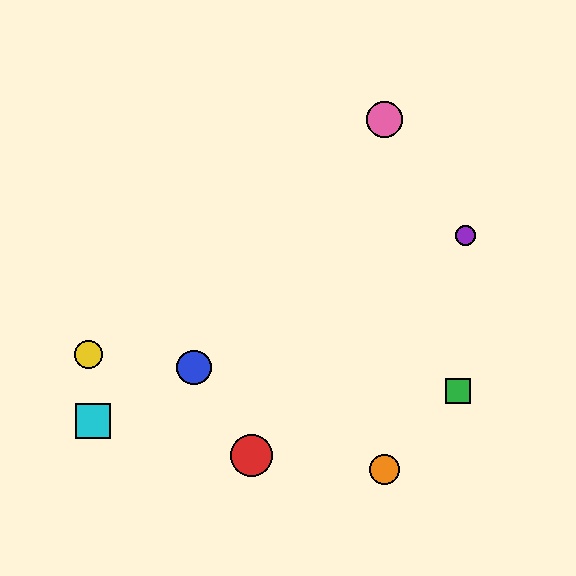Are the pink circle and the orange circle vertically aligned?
Yes, both are at x≈385.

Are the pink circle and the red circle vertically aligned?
No, the pink circle is at x≈385 and the red circle is at x≈251.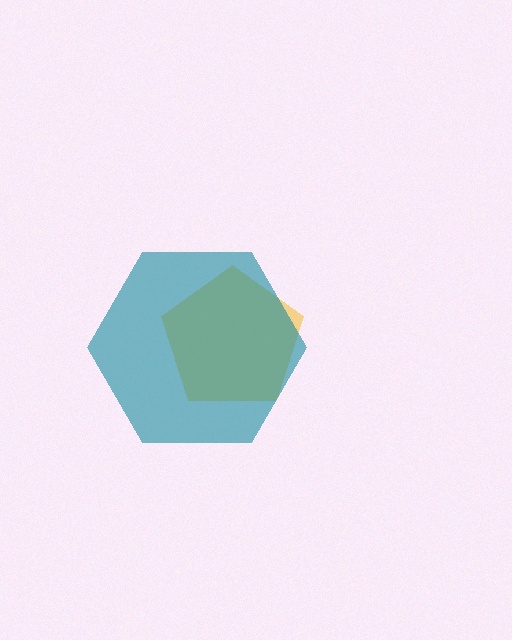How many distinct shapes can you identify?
There are 2 distinct shapes: a yellow pentagon, a teal hexagon.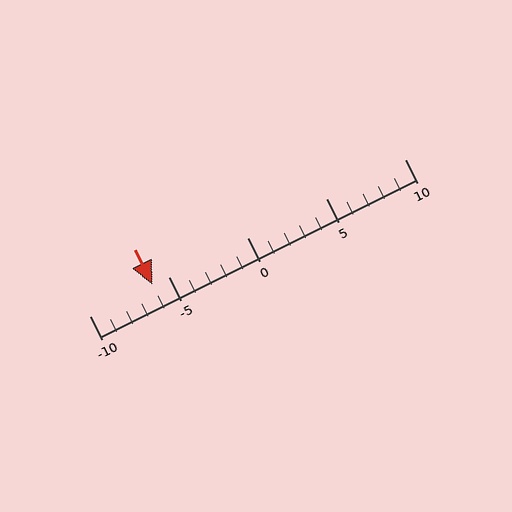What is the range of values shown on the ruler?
The ruler shows values from -10 to 10.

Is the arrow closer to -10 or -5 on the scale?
The arrow is closer to -5.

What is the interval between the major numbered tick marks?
The major tick marks are spaced 5 units apart.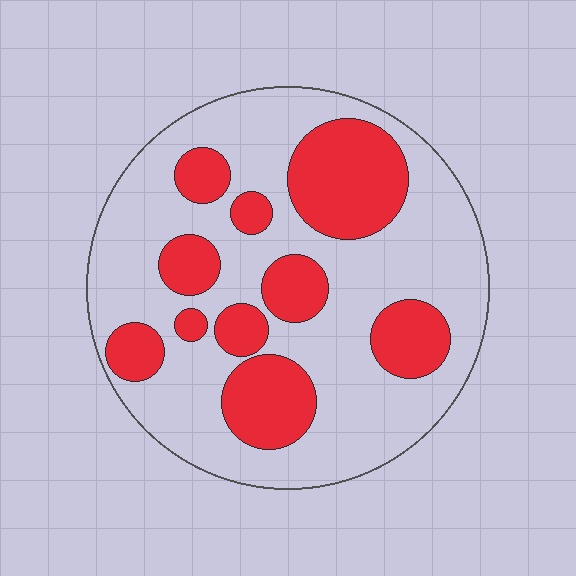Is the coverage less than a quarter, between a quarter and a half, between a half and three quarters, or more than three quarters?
Between a quarter and a half.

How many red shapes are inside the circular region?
10.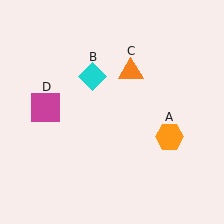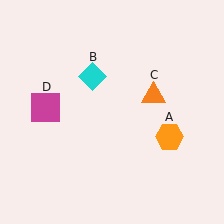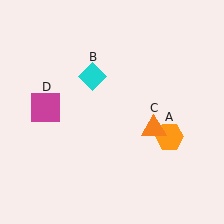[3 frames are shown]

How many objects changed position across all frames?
1 object changed position: orange triangle (object C).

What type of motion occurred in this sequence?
The orange triangle (object C) rotated clockwise around the center of the scene.